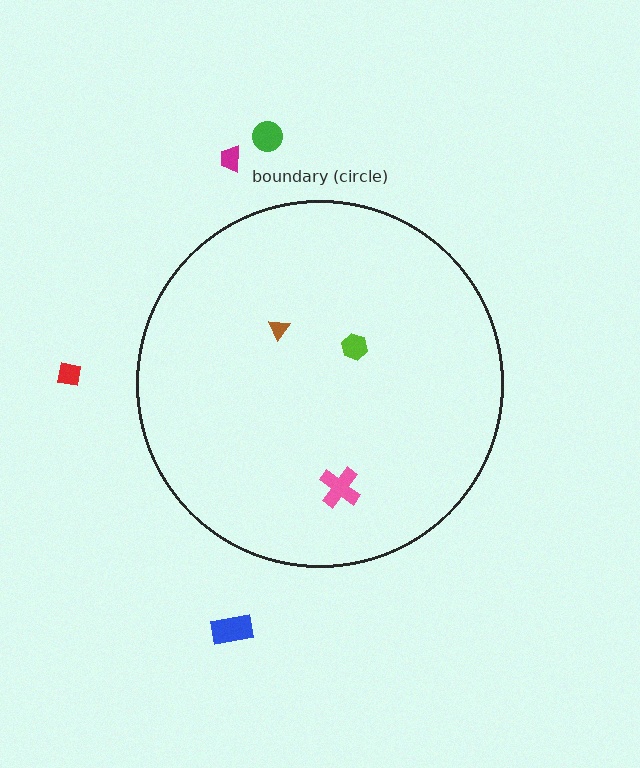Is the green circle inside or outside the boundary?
Outside.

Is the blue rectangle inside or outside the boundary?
Outside.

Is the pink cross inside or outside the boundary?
Inside.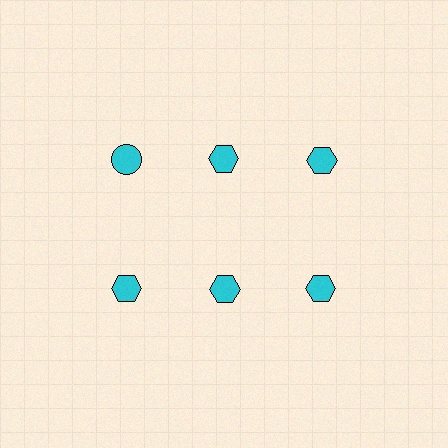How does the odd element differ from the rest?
It has a different shape: circle instead of hexagon.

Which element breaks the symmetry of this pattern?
The cyan circle in the top row, leftmost column breaks the symmetry. All other shapes are cyan hexagons.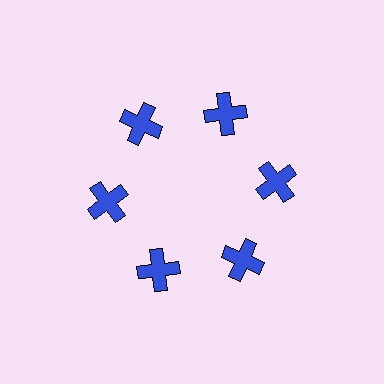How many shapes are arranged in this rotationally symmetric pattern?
There are 6 shapes, arranged in 6 groups of 1.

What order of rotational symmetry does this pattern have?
This pattern has 6-fold rotational symmetry.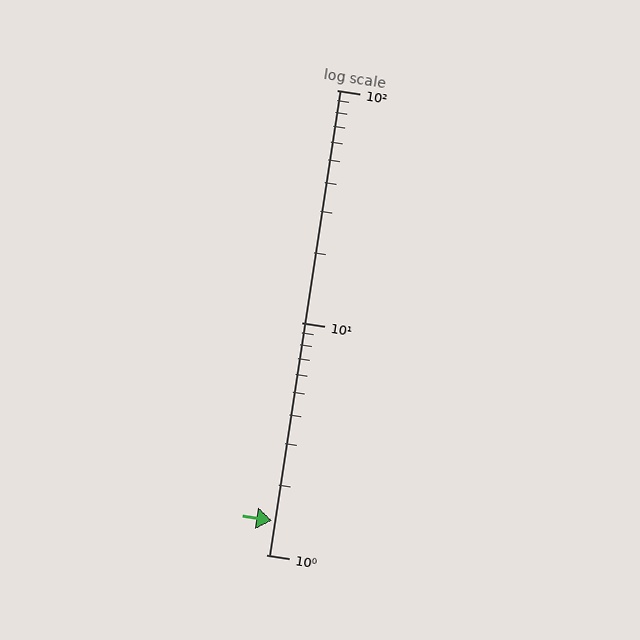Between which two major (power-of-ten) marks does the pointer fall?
The pointer is between 1 and 10.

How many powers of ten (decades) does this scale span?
The scale spans 2 decades, from 1 to 100.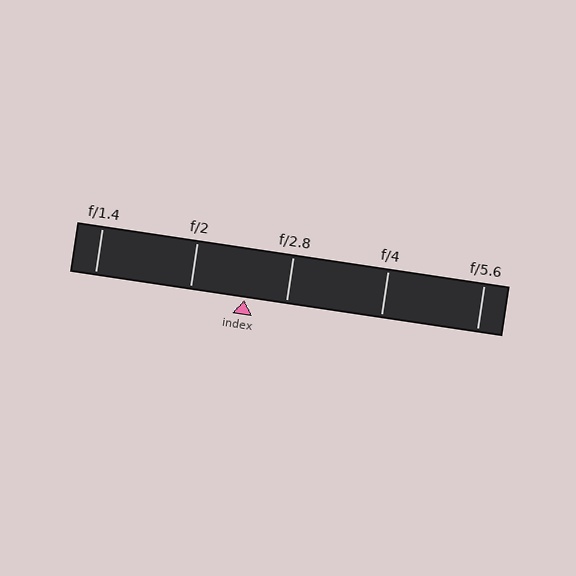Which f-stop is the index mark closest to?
The index mark is closest to f/2.8.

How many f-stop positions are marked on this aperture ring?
There are 5 f-stop positions marked.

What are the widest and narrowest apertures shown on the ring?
The widest aperture shown is f/1.4 and the narrowest is f/5.6.